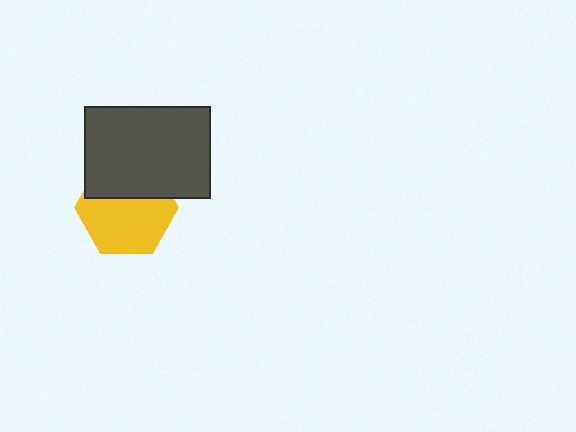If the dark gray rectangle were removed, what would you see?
You would see the complete yellow hexagon.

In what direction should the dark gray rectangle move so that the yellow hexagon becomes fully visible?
The dark gray rectangle should move up. That is the shortest direction to clear the overlap and leave the yellow hexagon fully visible.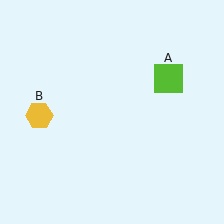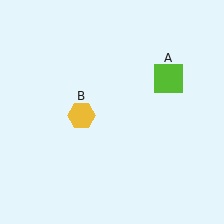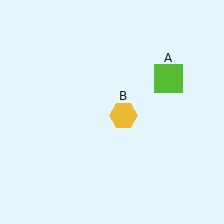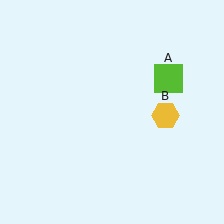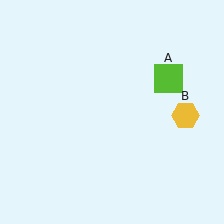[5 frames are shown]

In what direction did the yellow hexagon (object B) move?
The yellow hexagon (object B) moved right.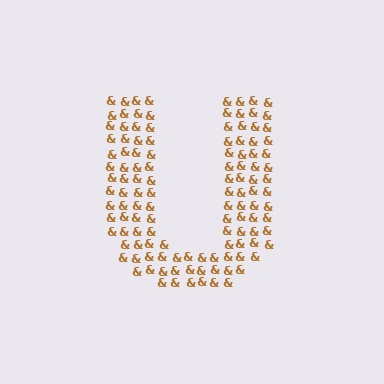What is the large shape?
The large shape is the letter U.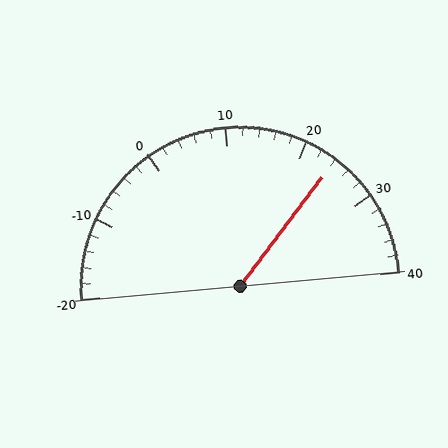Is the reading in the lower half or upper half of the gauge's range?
The reading is in the upper half of the range (-20 to 40).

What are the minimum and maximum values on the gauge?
The gauge ranges from -20 to 40.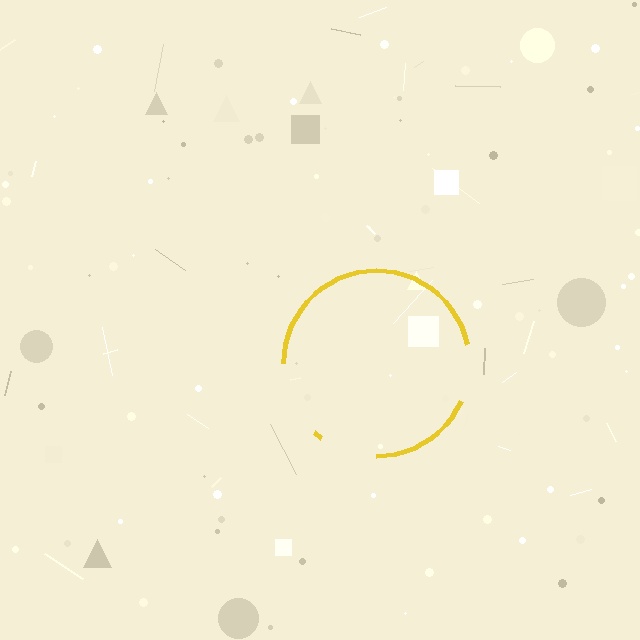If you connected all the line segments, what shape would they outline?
They would outline a circle.